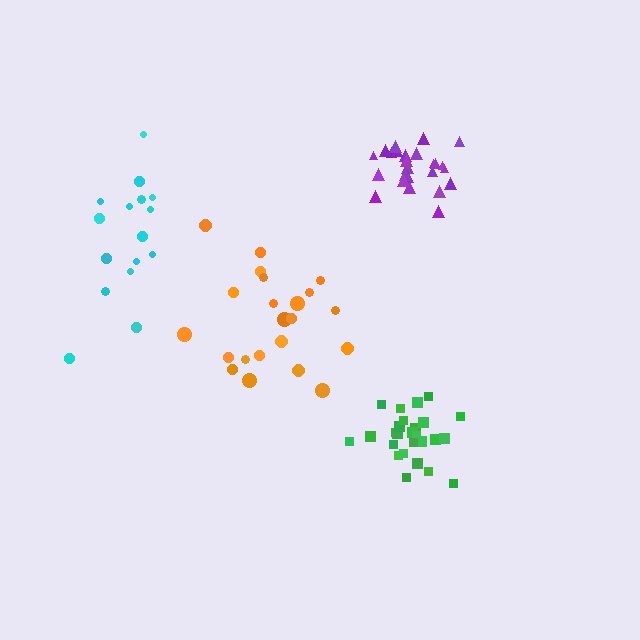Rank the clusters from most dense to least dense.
green, purple, cyan, orange.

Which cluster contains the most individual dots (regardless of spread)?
Purple (26).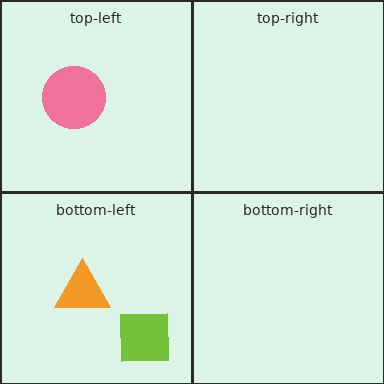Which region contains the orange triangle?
The bottom-left region.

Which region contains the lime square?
The bottom-left region.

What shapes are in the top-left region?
The pink circle.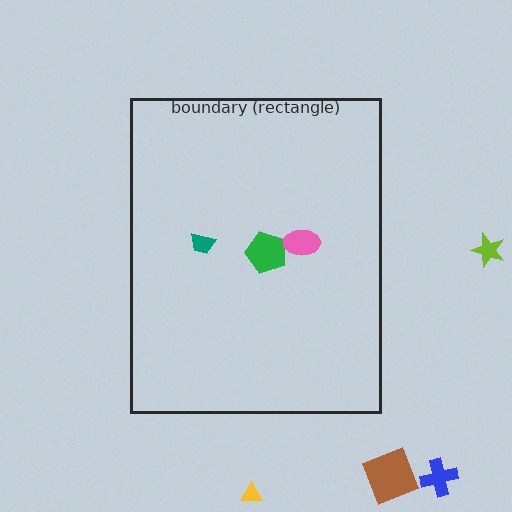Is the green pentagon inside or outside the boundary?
Inside.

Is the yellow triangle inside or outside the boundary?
Outside.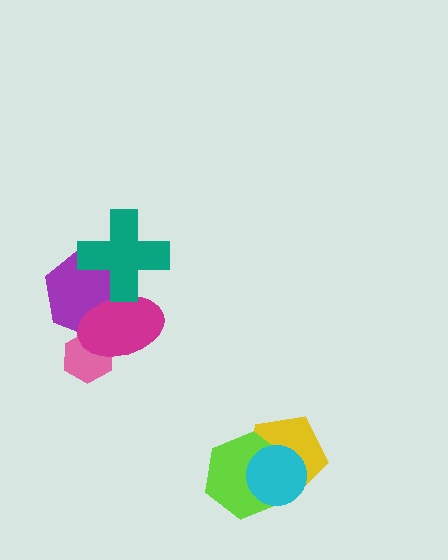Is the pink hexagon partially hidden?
Yes, it is partially covered by another shape.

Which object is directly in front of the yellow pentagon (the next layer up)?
The lime hexagon is directly in front of the yellow pentagon.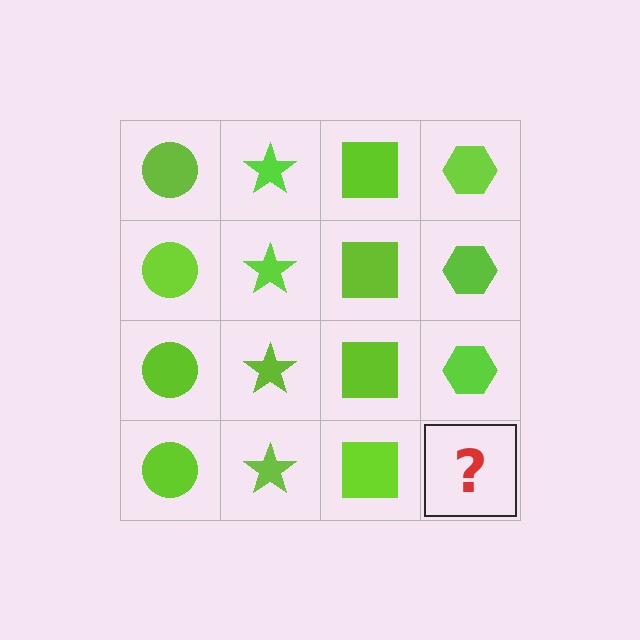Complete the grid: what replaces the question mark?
The question mark should be replaced with a lime hexagon.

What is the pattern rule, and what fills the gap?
The rule is that each column has a consistent shape. The gap should be filled with a lime hexagon.